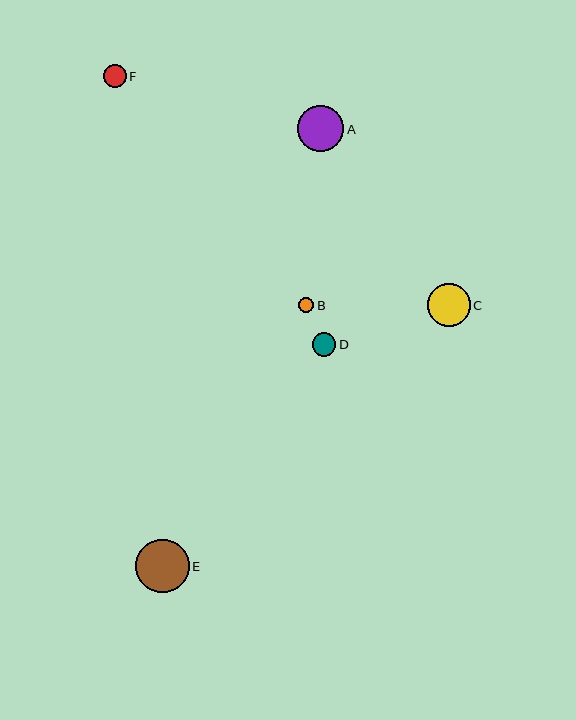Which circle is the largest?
Circle E is the largest with a size of approximately 53 pixels.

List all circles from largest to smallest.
From largest to smallest: E, A, C, D, F, B.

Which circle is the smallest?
Circle B is the smallest with a size of approximately 16 pixels.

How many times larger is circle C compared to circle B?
Circle C is approximately 2.8 times the size of circle B.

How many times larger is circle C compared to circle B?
Circle C is approximately 2.8 times the size of circle B.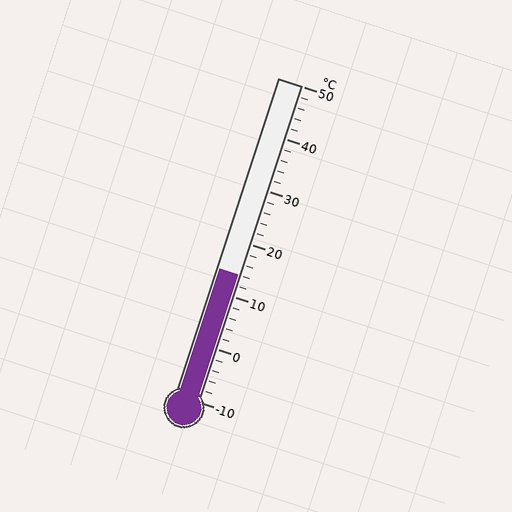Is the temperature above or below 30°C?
The temperature is below 30°C.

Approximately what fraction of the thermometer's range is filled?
The thermometer is filled to approximately 40% of its range.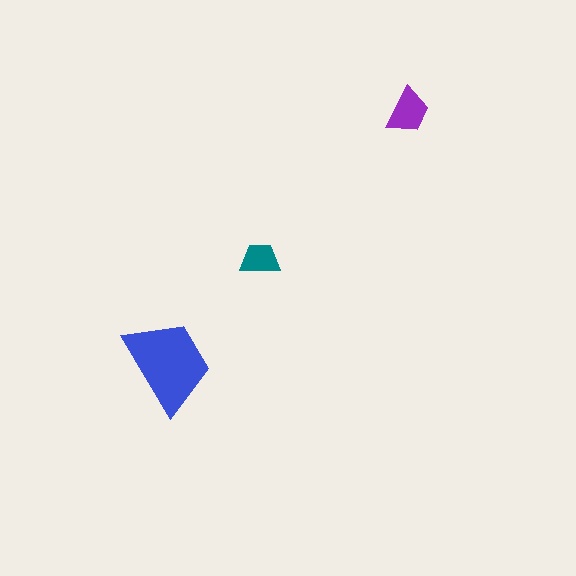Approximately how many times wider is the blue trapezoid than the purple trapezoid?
About 2 times wider.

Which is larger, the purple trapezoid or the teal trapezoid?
The purple one.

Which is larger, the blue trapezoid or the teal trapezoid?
The blue one.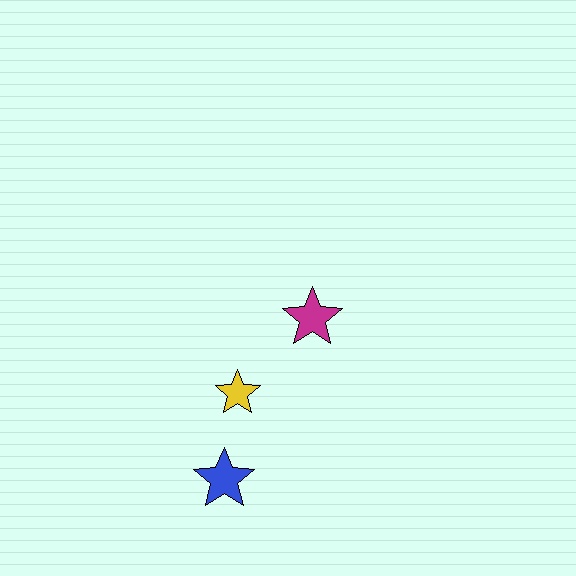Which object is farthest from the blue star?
The magenta star is farthest from the blue star.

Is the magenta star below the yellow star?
No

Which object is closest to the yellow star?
The blue star is closest to the yellow star.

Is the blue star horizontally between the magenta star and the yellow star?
No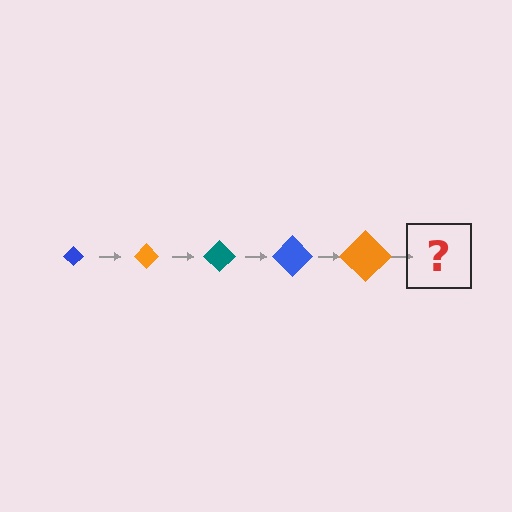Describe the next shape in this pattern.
It should be a teal diamond, larger than the previous one.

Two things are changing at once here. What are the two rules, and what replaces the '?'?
The two rules are that the diamond grows larger each step and the color cycles through blue, orange, and teal. The '?' should be a teal diamond, larger than the previous one.